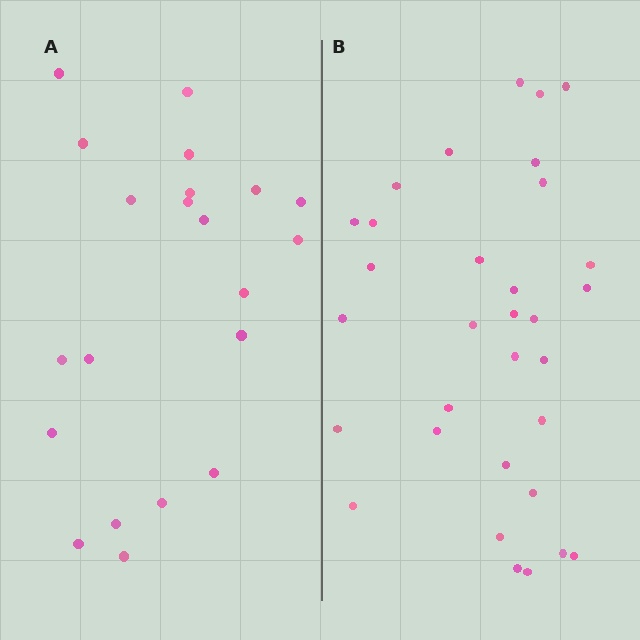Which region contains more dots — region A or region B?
Region B (the right region) has more dots.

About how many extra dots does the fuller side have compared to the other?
Region B has roughly 12 or so more dots than region A.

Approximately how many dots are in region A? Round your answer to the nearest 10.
About 20 dots. (The exact count is 21, which rounds to 20.)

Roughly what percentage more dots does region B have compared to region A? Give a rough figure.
About 50% more.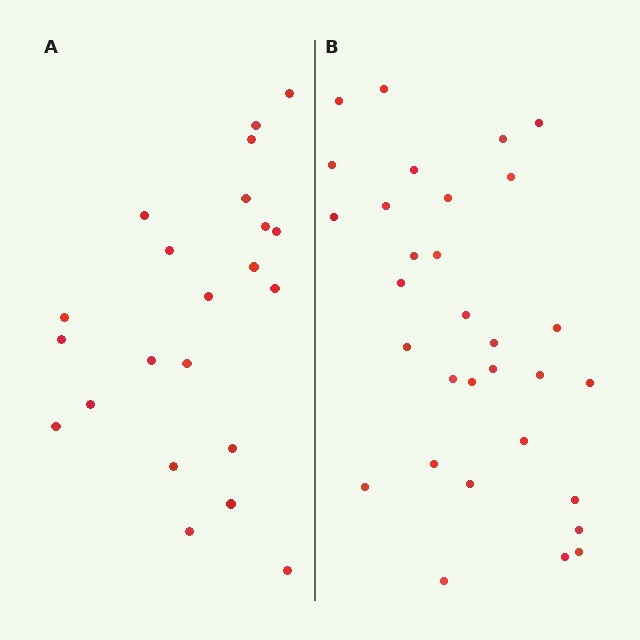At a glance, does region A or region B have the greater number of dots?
Region B (the right region) has more dots.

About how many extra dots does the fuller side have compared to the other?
Region B has roughly 8 or so more dots than region A.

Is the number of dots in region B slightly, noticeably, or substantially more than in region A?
Region B has noticeably more, but not dramatically so. The ratio is roughly 1.4 to 1.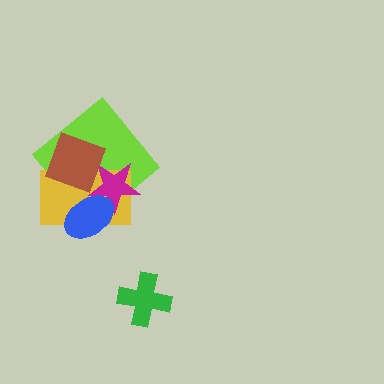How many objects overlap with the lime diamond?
4 objects overlap with the lime diamond.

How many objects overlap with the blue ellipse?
3 objects overlap with the blue ellipse.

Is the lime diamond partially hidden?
Yes, it is partially covered by another shape.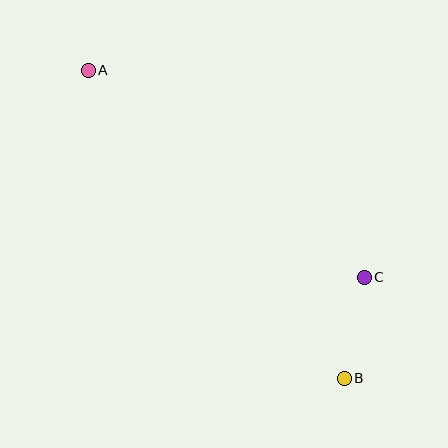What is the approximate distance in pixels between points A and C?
The distance between A and C is approximately 345 pixels.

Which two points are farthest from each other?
Points A and B are farthest from each other.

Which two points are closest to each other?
Points B and C are closest to each other.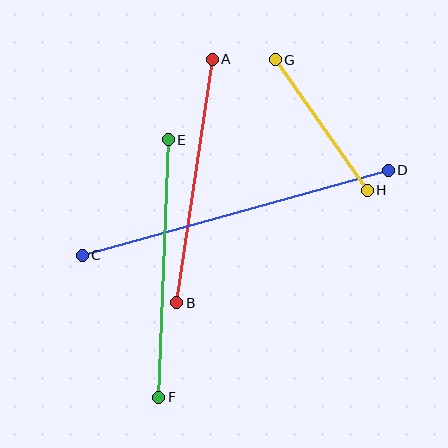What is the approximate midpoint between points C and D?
The midpoint is at approximately (235, 213) pixels.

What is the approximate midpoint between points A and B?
The midpoint is at approximately (195, 181) pixels.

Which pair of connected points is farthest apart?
Points C and D are farthest apart.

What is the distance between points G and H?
The distance is approximately 160 pixels.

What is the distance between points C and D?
The distance is approximately 318 pixels.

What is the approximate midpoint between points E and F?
The midpoint is at approximately (164, 268) pixels.